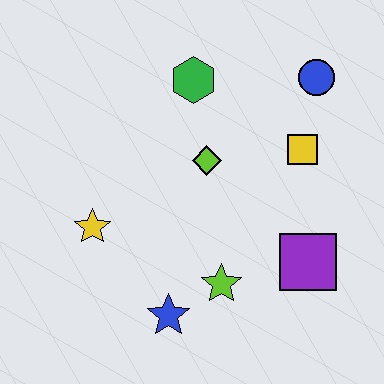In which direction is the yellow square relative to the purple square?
The yellow square is above the purple square.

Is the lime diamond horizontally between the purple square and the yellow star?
Yes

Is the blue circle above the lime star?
Yes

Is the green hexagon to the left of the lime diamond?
Yes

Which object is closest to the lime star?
The blue star is closest to the lime star.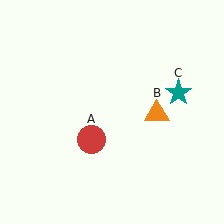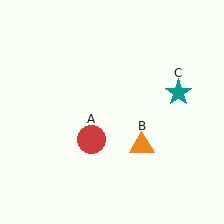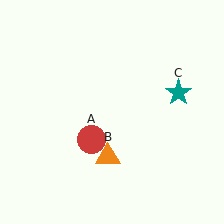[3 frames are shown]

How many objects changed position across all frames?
1 object changed position: orange triangle (object B).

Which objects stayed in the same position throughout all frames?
Red circle (object A) and teal star (object C) remained stationary.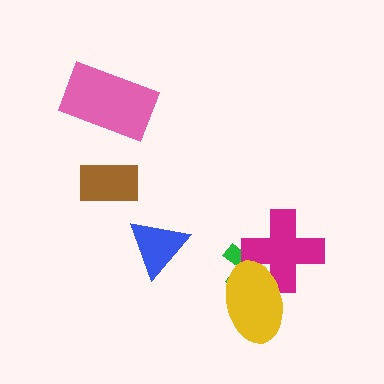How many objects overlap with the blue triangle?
0 objects overlap with the blue triangle.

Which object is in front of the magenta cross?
The yellow ellipse is in front of the magenta cross.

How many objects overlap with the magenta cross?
2 objects overlap with the magenta cross.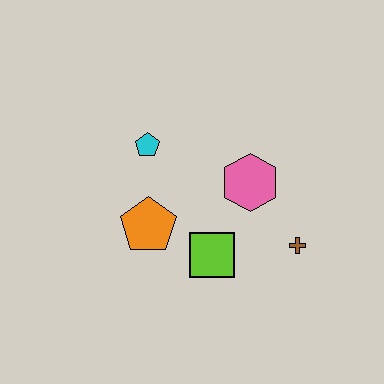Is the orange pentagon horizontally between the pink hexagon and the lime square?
No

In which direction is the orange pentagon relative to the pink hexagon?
The orange pentagon is to the left of the pink hexagon.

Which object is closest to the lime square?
The orange pentagon is closest to the lime square.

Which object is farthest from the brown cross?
The cyan pentagon is farthest from the brown cross.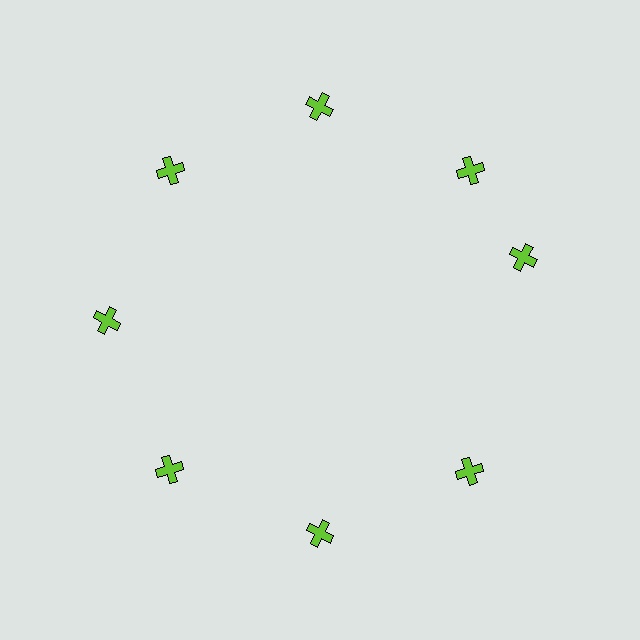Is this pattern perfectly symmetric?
No. The 8 lime crosses are arranged in a ring, but one element near the 3 o'clock position is rotated out of alignment along the ring, breaking the 8-fold rotational symmetry.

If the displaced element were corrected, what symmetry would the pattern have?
It would have 8-fold rotational symmetry — the pattern would map onto itself every 45 degrees.